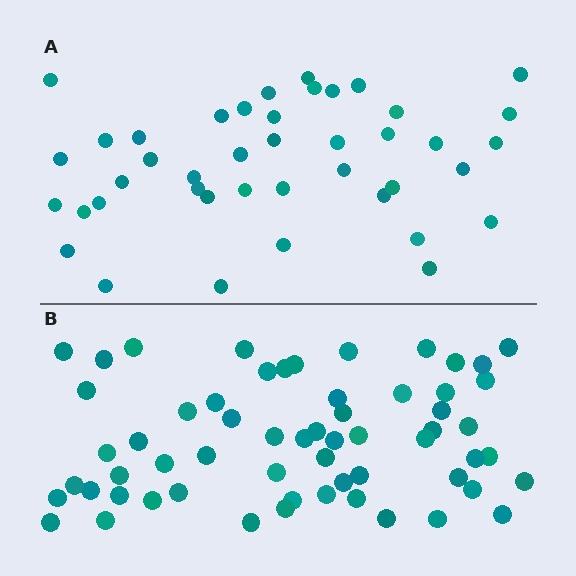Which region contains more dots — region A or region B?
Region B (the bottom region) has more dots.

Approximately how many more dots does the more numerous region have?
Region B has approximately 20 more dots than region A.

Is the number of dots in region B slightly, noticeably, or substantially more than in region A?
Region B has noticeably more, but not dramatically so. The ratio is roughly 1.4 to 1.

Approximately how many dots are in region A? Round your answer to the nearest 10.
About 40 dots. (The exact count is 42, which rounds to 40.)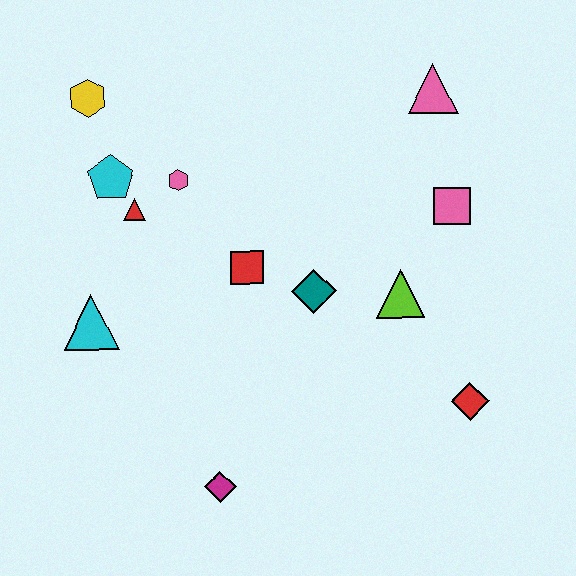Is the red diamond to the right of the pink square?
Yes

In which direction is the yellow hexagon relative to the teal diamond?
The yellow hexagon is to the left of the teal diamond.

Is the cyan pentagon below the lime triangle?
No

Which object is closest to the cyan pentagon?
The red triangle is closest to the cyan pentagon.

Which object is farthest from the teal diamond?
The yellow hexagon is farthest from the teal diamond.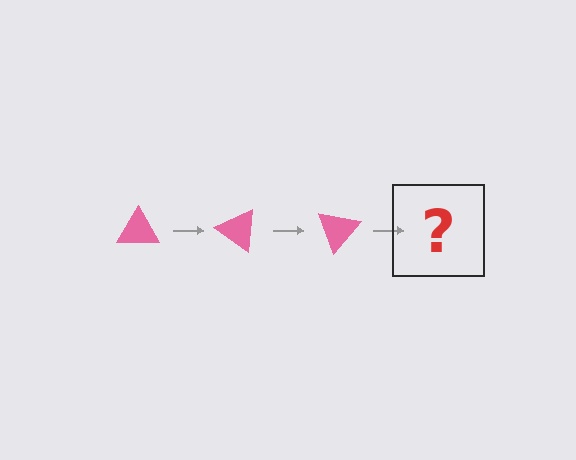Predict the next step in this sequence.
The next step is a pink triangle rotated 105 degrees.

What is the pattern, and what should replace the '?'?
The pattern is that the triangle rotates 35 degrees each step. The '?' should be a pink triangle rotated 105 degrees.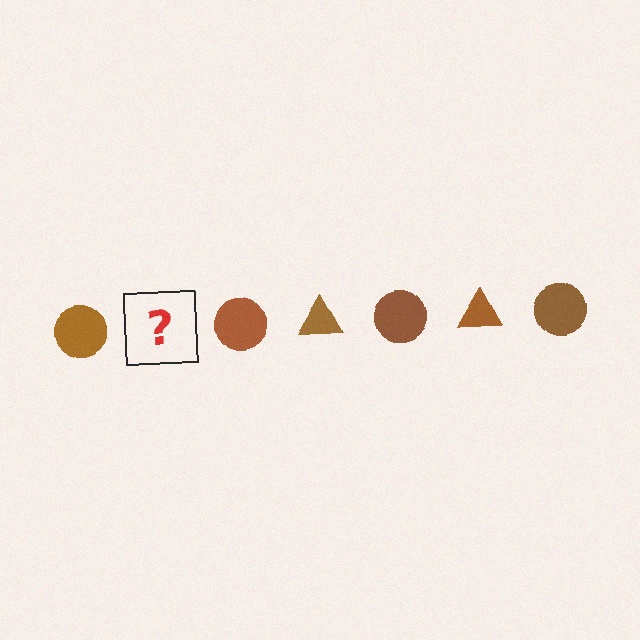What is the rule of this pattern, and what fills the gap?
The rule is that the pattern cycles through circle, triangle shapes in brown. The gap should be filled with a brown triangle.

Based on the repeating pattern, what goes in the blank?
The blank should be a brown triangle.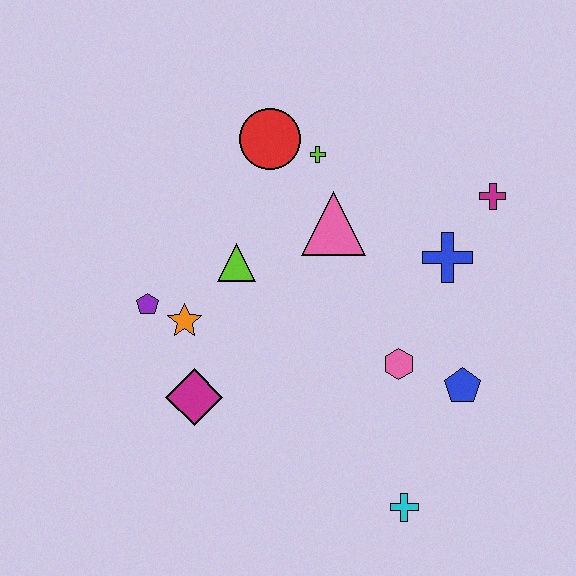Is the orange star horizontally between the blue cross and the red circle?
No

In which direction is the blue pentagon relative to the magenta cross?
The blue pentagon is below the magenta cross.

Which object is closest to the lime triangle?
The orange star is closest to the lime triangle.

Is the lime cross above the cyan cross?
Yes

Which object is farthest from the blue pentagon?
The purple pentagon is farthest from the blue pentagon.